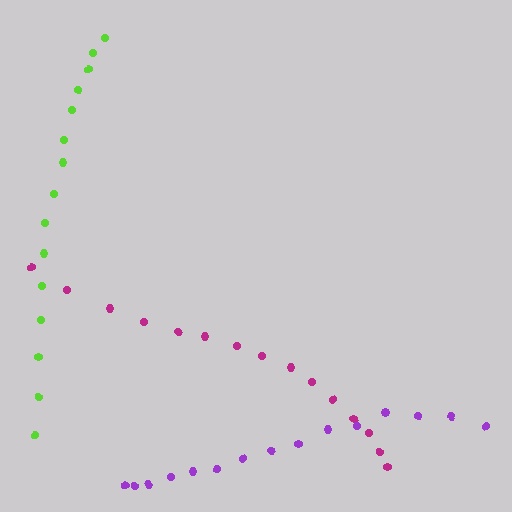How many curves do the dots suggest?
There are 3 distinct paths.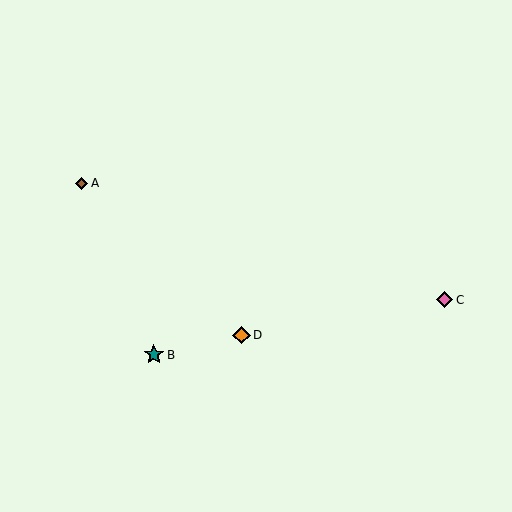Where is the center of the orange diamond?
The center of the orange diamond is at (241, 335).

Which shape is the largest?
The teal star (labeled B) is the largest.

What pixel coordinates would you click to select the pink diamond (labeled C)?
Click at (445, 300) to select the pink diamond C.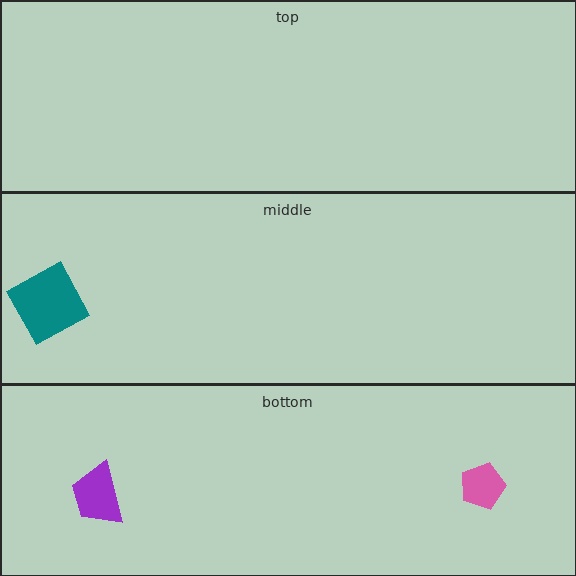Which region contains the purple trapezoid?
The bottom region.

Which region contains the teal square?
The middle region.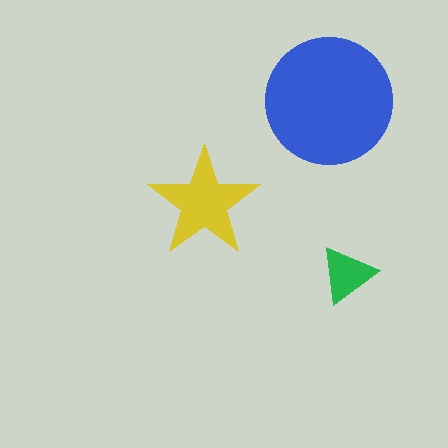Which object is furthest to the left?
The yellow star is leftmost.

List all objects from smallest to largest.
The green triangle, the yellow star, the blue circle.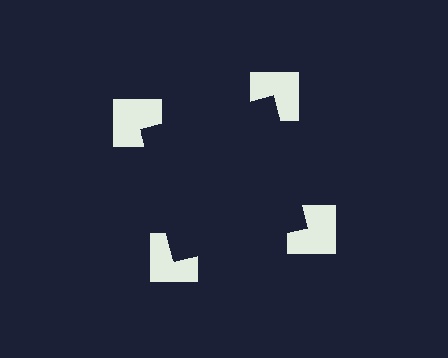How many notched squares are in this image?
There are 4 — one at each vertex of the illusory square.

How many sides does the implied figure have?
4 sides.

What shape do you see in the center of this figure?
An illusory square — its edges are inferred from the aligned wedge cuts in the notched squares, not physically drawn.